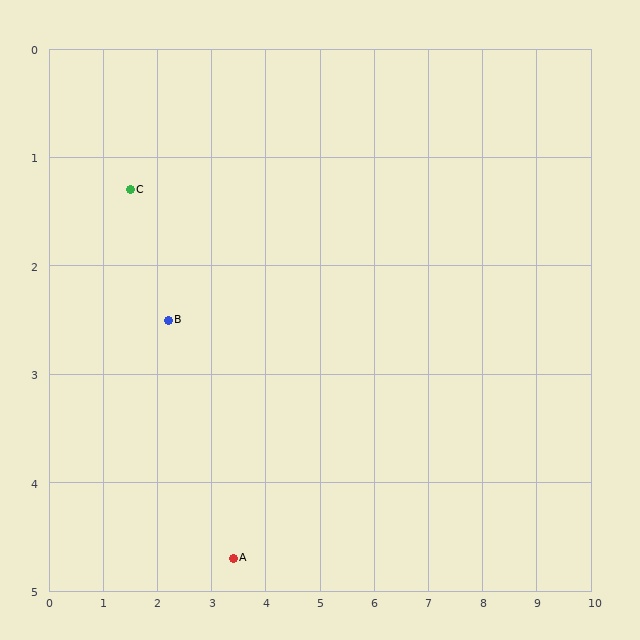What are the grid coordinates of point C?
Point C is at approximately (1.5, 1.3).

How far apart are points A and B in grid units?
Points A and B are about 2.5 grid units apart.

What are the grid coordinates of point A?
Point A is at approximately (3.4, 4.7).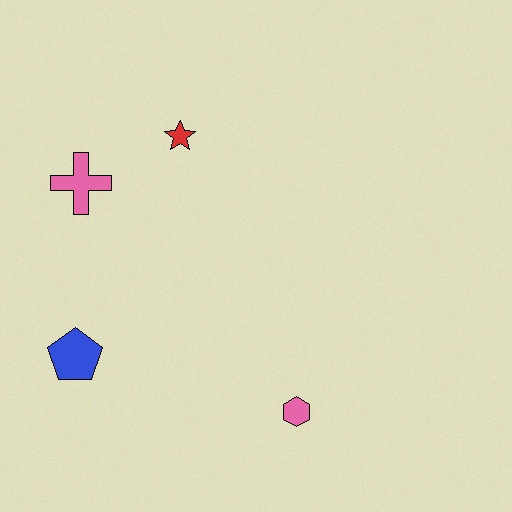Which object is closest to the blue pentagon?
The pink cross is closest to the blue pentagon.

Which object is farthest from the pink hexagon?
The pink cross is farthest from the pink hexagon.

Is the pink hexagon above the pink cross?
No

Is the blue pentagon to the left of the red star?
Yes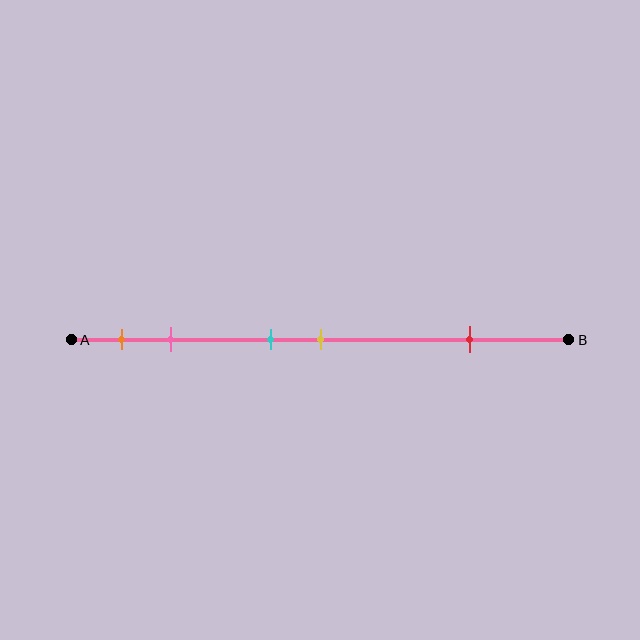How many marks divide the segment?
There are 5 marks dividing the segment.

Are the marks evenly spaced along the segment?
No, the marks are not evenly spaced.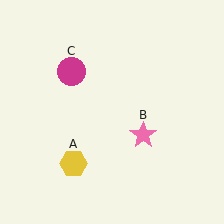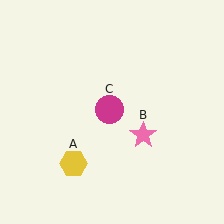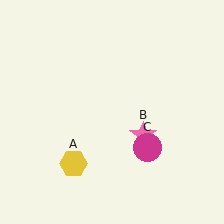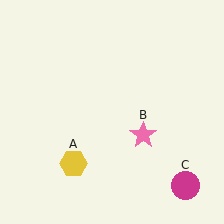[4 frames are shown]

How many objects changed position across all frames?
1 object changed position: magenta circle (object C).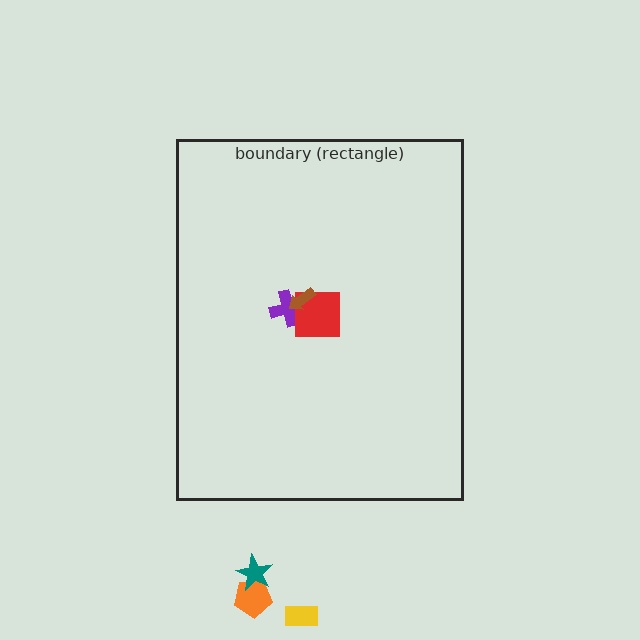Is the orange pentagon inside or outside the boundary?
Outside.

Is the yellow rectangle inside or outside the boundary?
Outside.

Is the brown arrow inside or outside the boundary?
Inside.